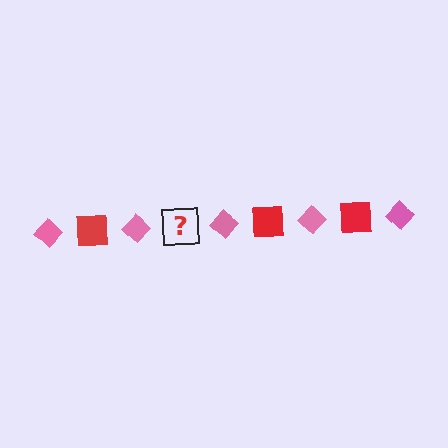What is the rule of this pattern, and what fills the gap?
The rule is that the pattern alternates between pink diamond and red square. The gap should be filled with a red square.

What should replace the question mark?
The question mark should be replaced with a red square.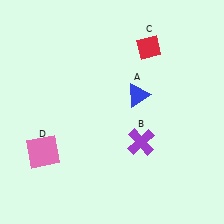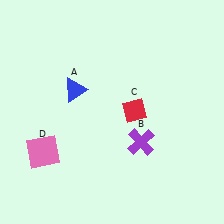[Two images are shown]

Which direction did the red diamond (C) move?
The red diamond (C) moved down.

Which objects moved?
The objects that moved are: the blue triangle (A), the red diamond (C).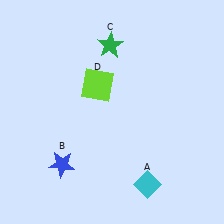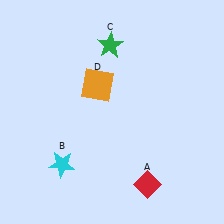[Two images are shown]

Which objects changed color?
A changed from cyan to red. B changed from blue to cyan. D changed from lime to orange.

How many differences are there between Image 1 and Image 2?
There are 3 differences between the two images.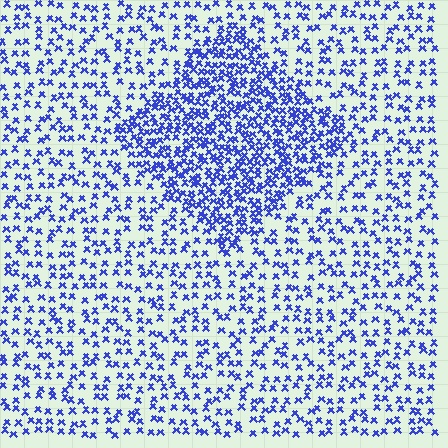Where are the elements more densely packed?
The elements are more densely packed inside the diamond boundary.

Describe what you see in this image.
The image contains small blue elements arranged at two different densities. A diamond-shaped region is visible where the elements are more densely packed than the surrounding area.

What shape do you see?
I see a diamond.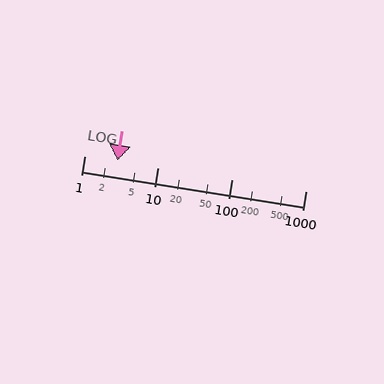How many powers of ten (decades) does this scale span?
The scale spans 3 decades, from 1 to 1000.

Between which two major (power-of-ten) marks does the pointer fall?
The pointer is between 1 and 10.